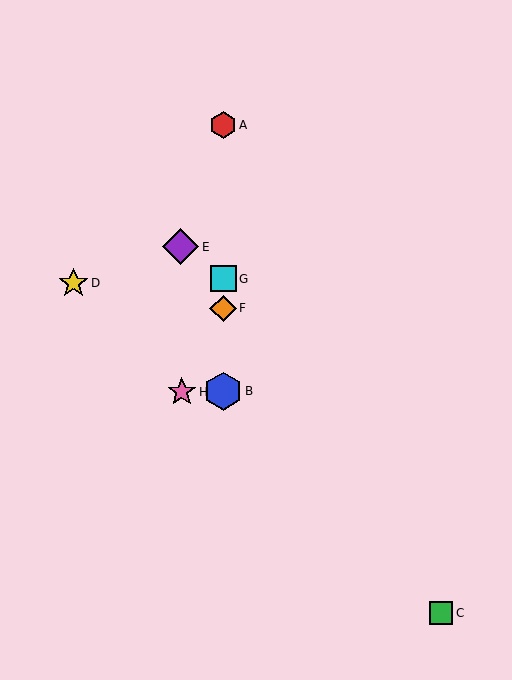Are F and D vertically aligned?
No, F is at x≈223 and D is at x≈74.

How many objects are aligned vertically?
4 objects (A, B, F, G) are aligned vertically.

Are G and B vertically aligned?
Yes, both are at x≈223.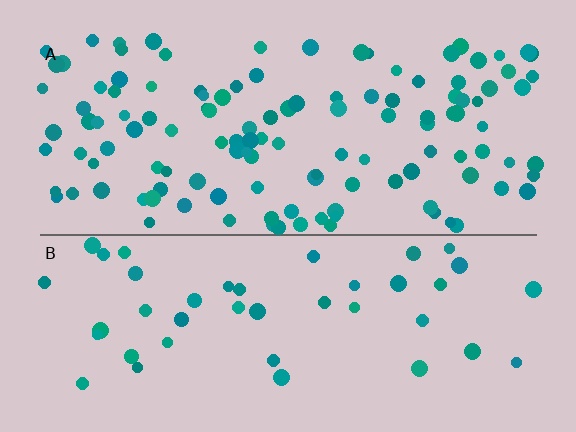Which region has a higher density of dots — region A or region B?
A (the top).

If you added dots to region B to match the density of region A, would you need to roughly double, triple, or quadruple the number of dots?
Approximately triple.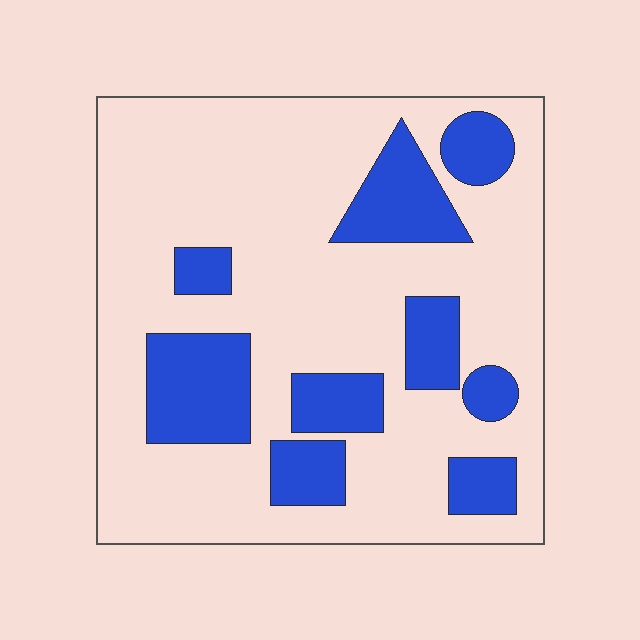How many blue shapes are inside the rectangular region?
9.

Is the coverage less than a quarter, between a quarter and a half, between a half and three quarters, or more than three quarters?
Between a quarter and a half.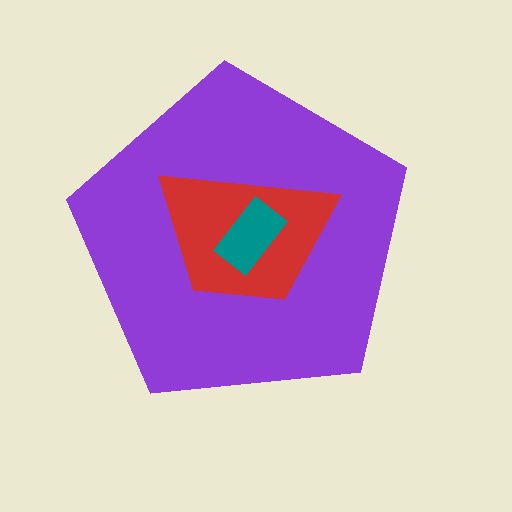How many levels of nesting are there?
3.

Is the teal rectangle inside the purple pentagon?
Yes.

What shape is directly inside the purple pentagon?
The red trapezoid.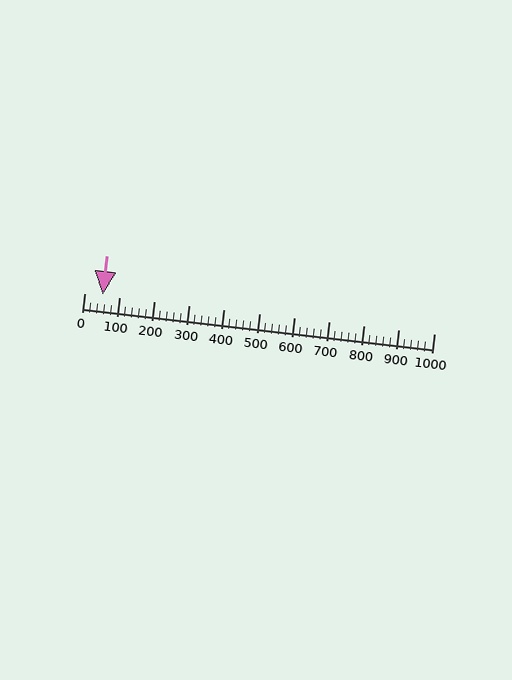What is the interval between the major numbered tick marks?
The major tick marks are spaced 100 units apart.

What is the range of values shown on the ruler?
The ruler shows values from 0 to 1000.